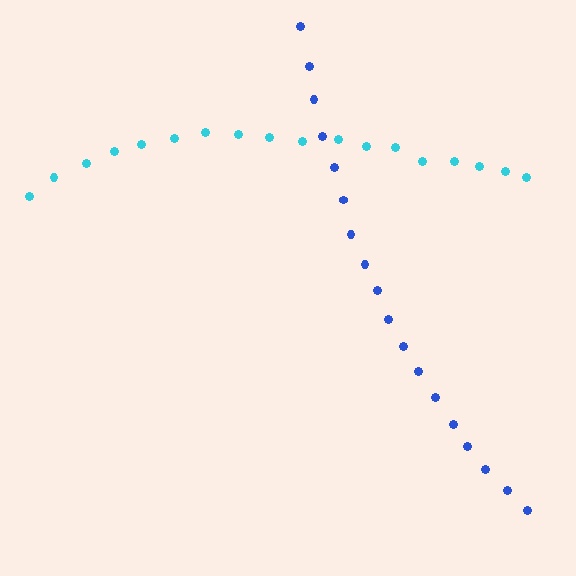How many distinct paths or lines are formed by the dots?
There are 2 distinct paths.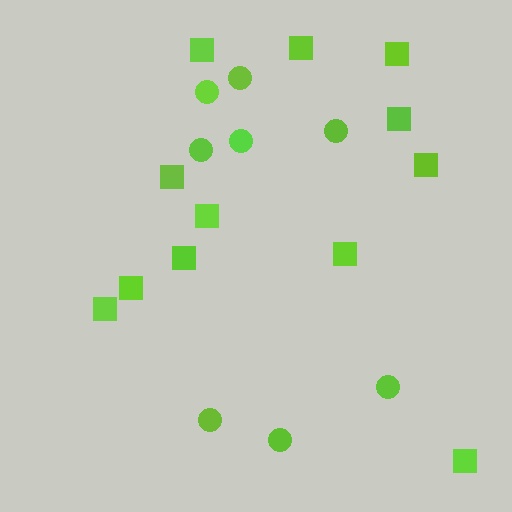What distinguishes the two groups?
There are 2 groups: one group of squares (12) and one group of circles (8).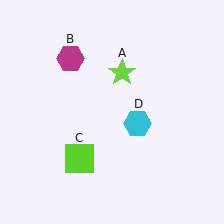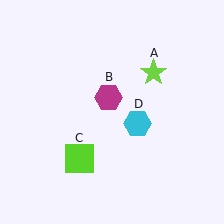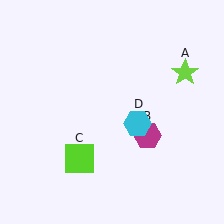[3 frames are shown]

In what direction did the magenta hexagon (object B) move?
The magenta hexagon (object B) moved down and to the right.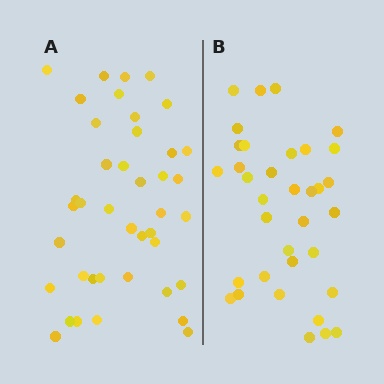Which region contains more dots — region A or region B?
Region A (the left region) has more dots.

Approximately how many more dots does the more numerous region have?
Region A has about 6 more dots than region B.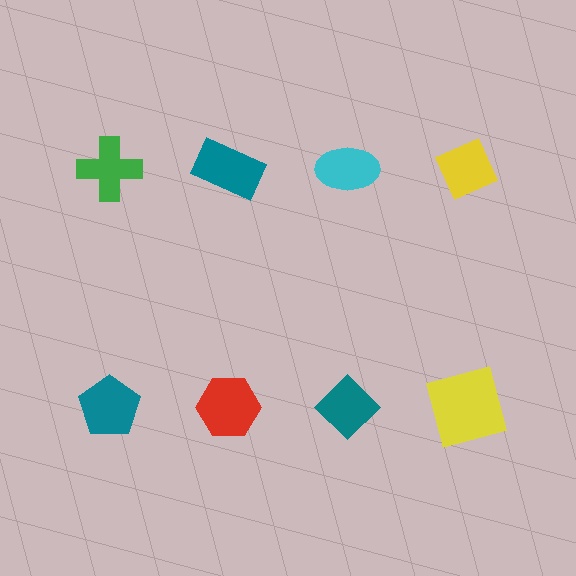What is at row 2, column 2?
A red hexagon.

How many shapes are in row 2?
4 shapes.